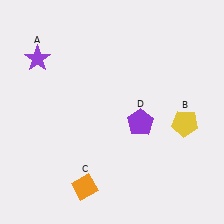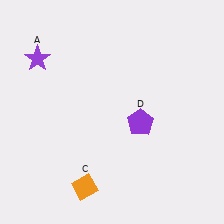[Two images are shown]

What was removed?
The yellow pentagon (B) was removed in Image 2.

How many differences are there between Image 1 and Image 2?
There is 1 difference between the two images.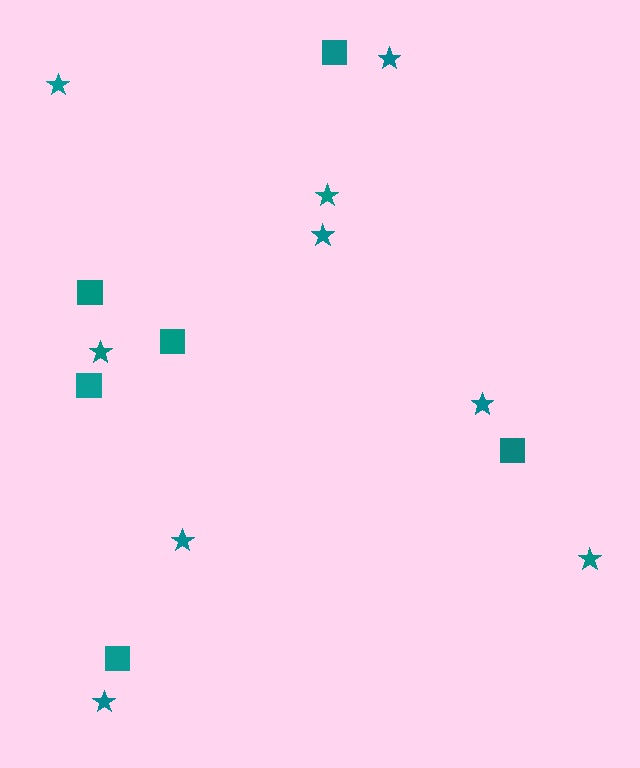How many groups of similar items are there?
There are 2 groups: one group of squares (6) and one group of stars (9).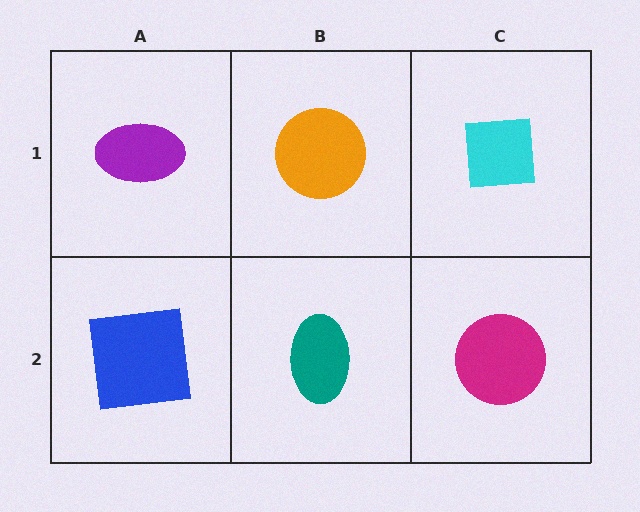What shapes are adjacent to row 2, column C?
A cyan square (row 1, column C), a teal ellipse (row 2, column B).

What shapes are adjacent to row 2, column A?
A purple ellipse (row 1, column A), a teal ellipse (row 2, column B).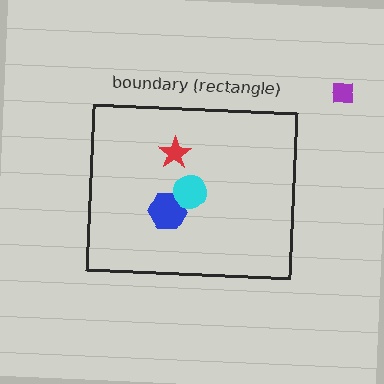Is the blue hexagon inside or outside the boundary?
Inside.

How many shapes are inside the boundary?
3 inside, 1 outside.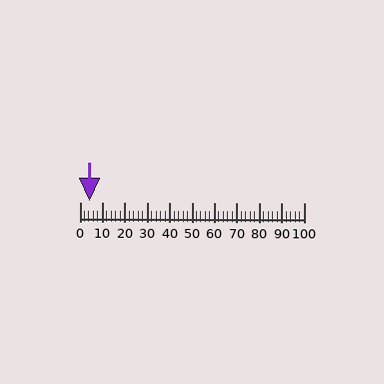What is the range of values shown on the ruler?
The ruler shows values from 0 to 100.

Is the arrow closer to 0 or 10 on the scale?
The arrow is closer to 0.